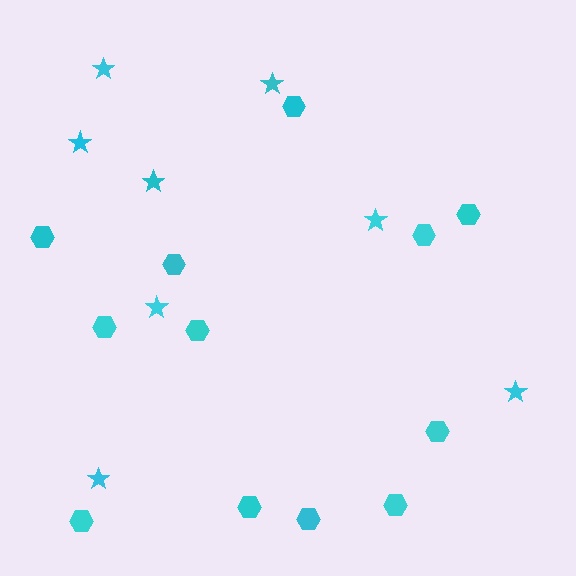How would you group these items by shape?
There are 2 groups: one group of hexagons (12) and one group of stars (8).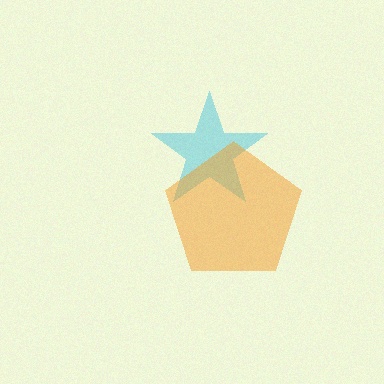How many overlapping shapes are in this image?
There are 2 overlapping shapes in the image.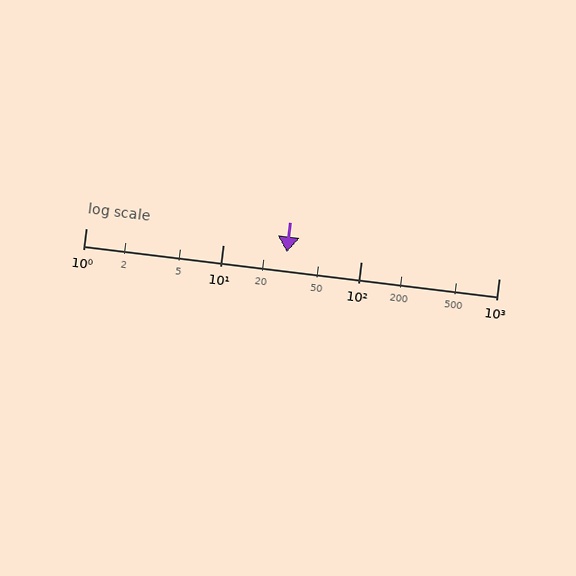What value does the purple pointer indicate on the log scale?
The pointer indicates approximately 29.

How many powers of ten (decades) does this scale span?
The scale spans 3 decades, from 1 to 1000.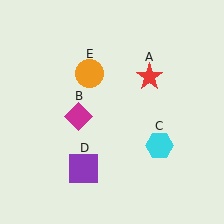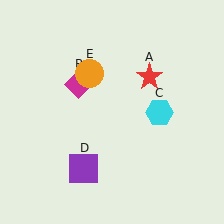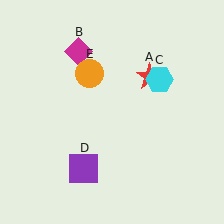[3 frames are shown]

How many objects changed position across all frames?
2 objects changed position: magenta diamond (object B), cyan hexagon (object C).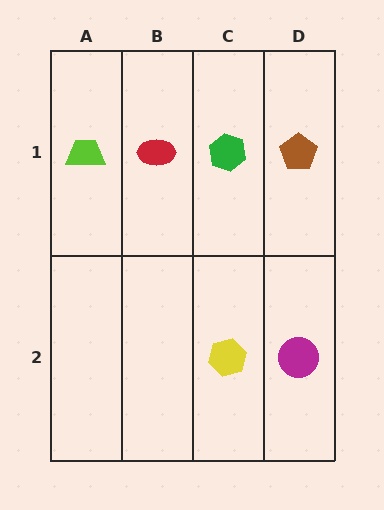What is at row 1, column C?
A green hexagon.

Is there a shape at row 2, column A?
No, that cell is empty.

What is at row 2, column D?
A magenta circle.